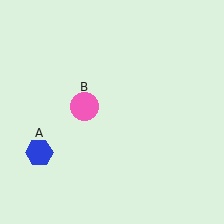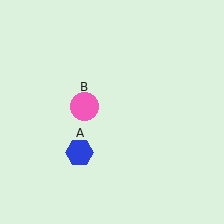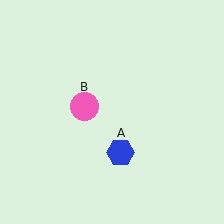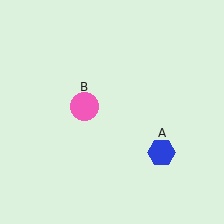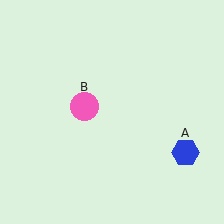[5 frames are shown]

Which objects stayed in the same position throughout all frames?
Pink circle (object B) remained stationary.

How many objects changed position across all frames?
1 object changed position: blue hexagon (object A).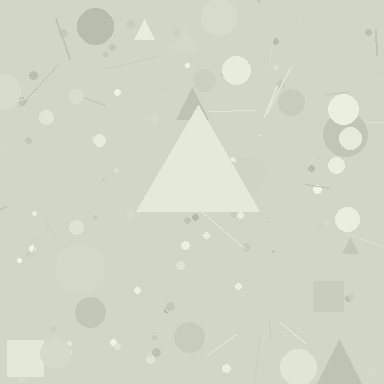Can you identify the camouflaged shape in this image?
The camouflaged shape is a triangle.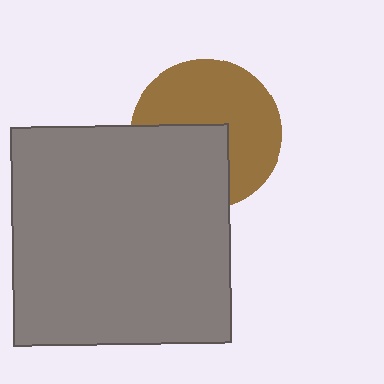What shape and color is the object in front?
The object in front is a gray square.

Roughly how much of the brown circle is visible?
About half of it is visible (roughly 60%).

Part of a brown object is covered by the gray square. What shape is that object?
It is a circle.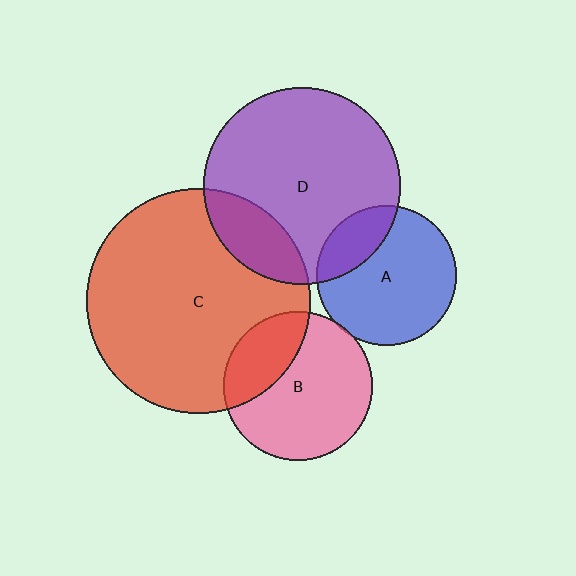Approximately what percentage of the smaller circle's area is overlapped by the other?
Approximately 20%.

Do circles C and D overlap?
Yes.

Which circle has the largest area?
Circle C (red).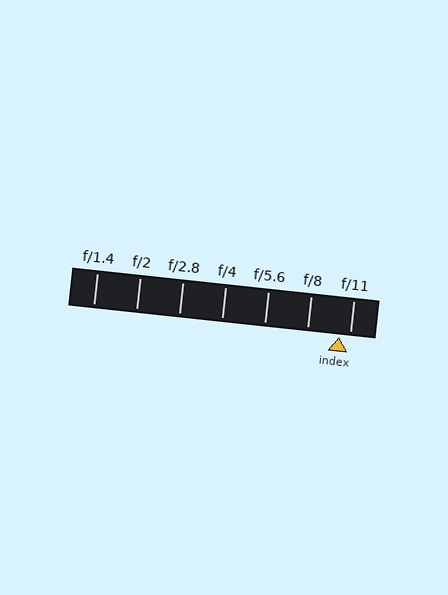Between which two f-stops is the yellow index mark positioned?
The index mark is between f/8 and f/11.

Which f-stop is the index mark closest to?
The index mark is closest to f/11.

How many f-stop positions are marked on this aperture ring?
There are 7 f-stop positions marked.